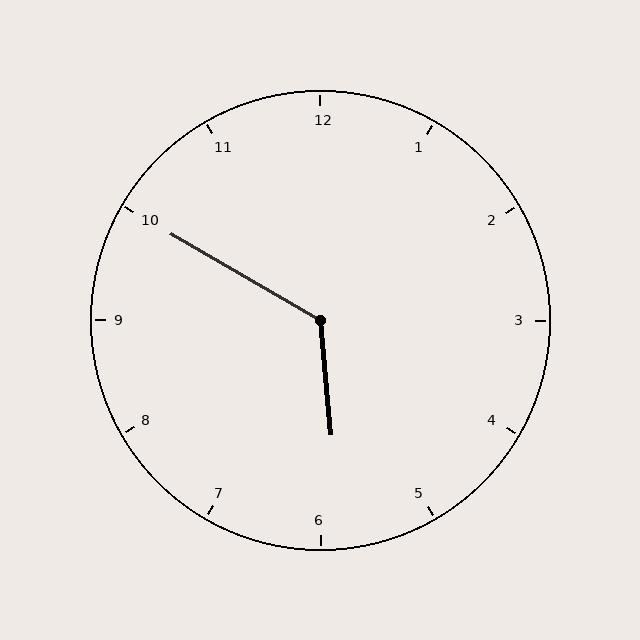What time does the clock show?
5:50.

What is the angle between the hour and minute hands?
Approximately 125 degrees.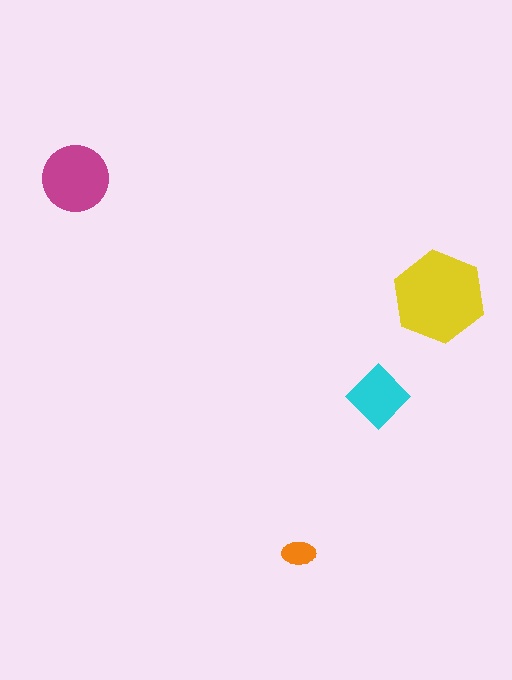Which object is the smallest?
The orange ellipse.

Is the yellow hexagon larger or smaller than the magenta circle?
Larger.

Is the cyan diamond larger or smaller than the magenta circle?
Smaller.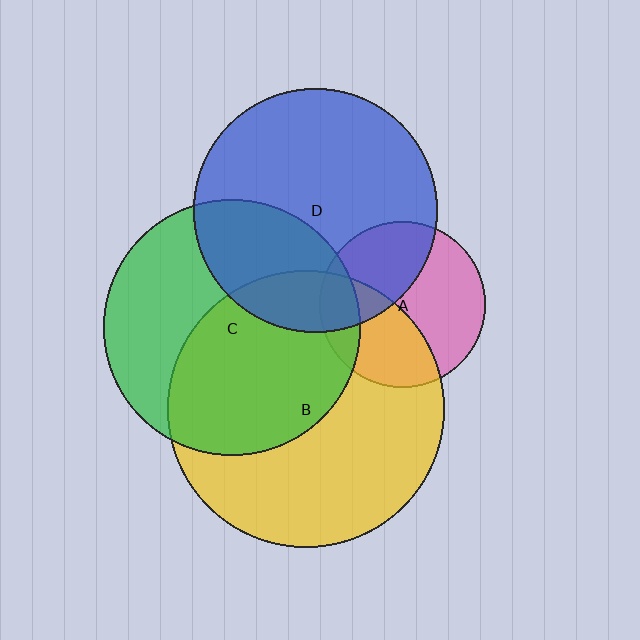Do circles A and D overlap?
Yes.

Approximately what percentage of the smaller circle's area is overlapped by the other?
Approximately 40%.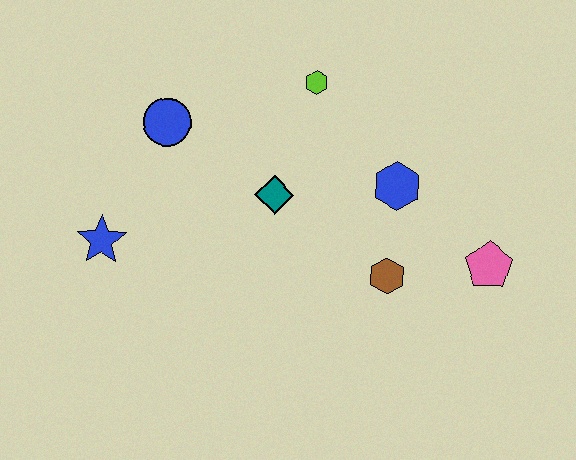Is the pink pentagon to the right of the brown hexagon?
Yes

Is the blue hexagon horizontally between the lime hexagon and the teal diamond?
No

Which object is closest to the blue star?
The blue circle is closest to the blue star.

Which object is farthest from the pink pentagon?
The blue star is farthest from the pink pentagon.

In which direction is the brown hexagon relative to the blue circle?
The brown hexagon is to the right of the blue circle.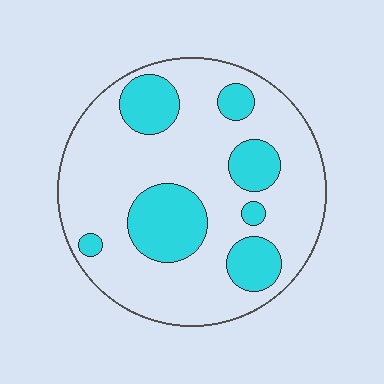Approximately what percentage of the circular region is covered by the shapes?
Approximately 25%.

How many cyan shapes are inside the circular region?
7.